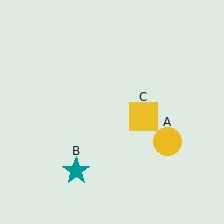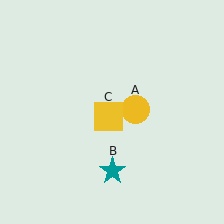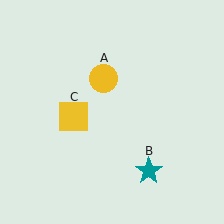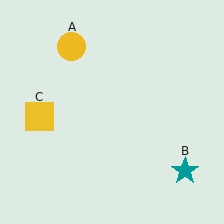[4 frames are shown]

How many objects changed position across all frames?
3 objects changed position: yellow circle (object A), teal star (object B), yellow square (object C).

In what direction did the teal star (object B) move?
The teal star (object B) moved right.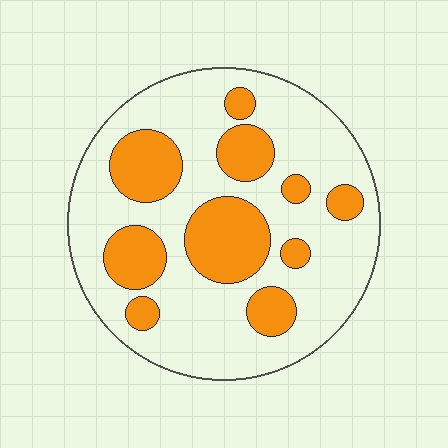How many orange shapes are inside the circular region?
10.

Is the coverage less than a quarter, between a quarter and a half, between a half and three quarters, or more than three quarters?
Between a quarter and a half.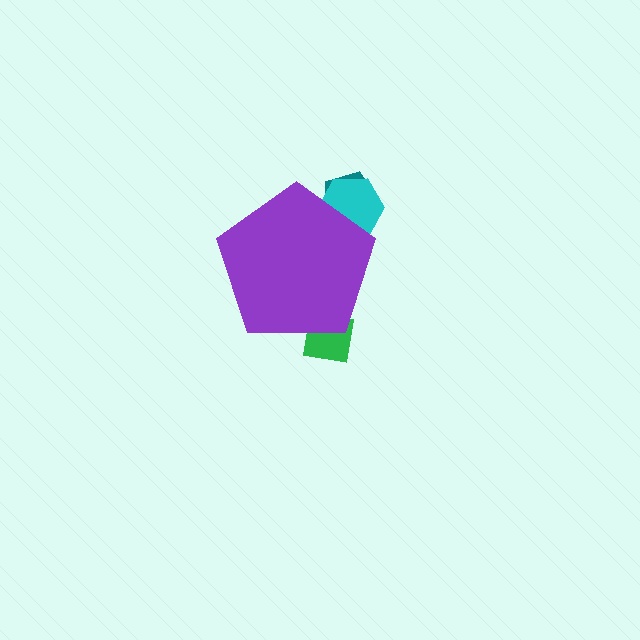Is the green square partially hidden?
Yes, the green square is partially hidden behind the purple pentagon.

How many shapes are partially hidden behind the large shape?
3 shapes are partially hidden.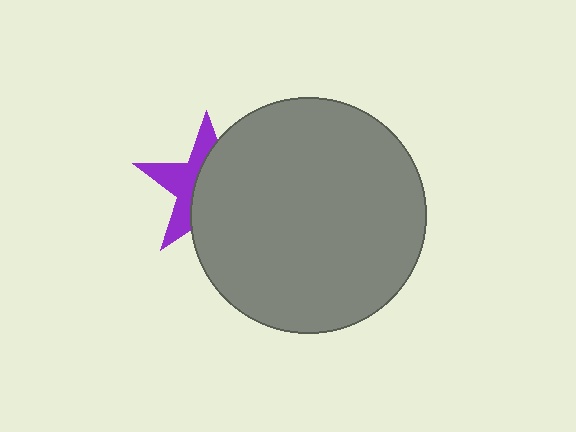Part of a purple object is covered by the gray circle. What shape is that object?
It is a star.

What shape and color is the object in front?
The object in front is a gray circle.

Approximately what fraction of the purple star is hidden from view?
Roughly 58% of the purple star is hidden behind the gray circle.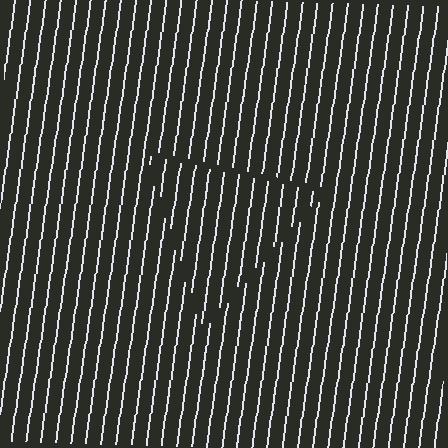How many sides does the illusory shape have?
3 sides — the line-ends trace a triangle.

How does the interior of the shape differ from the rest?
The interior of the shape contains the same grating, shifted by half a period — the contour is defined by the phase discontinuity where line-ends from the inner and outer gratings abut.